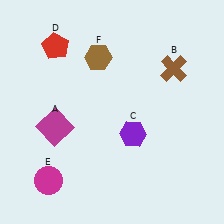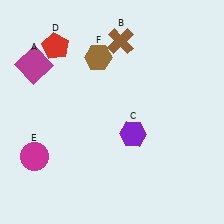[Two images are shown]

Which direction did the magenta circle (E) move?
The magenta circle (E) moved up.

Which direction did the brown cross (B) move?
The brown cross (B) moved left.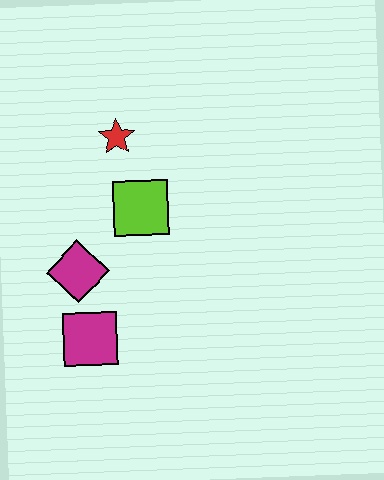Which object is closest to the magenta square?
The magenta diamond is closest to the magenta square.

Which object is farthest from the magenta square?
The red star is farthest from the magenta square.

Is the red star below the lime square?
No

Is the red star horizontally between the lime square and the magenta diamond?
Yes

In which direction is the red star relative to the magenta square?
The red star is above the magenta square.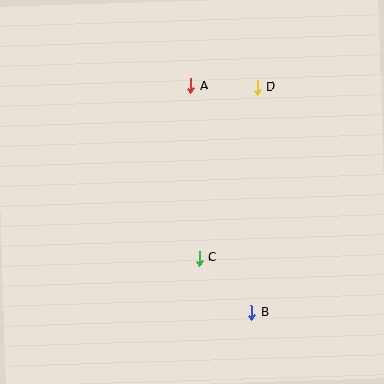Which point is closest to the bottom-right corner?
Point B is closest to the bottom-right corner.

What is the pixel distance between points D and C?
The distance between D and C is 181 pixels.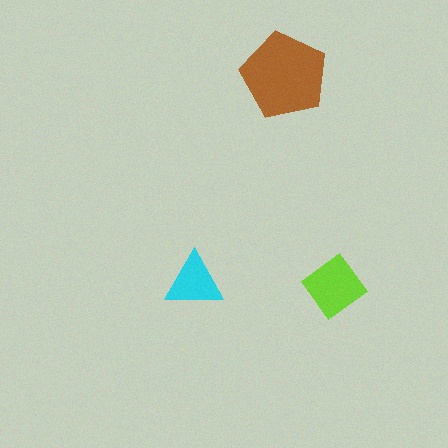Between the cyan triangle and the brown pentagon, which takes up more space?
The brown pentagon.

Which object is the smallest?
The cyan triangle.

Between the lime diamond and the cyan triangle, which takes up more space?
The lime diamond.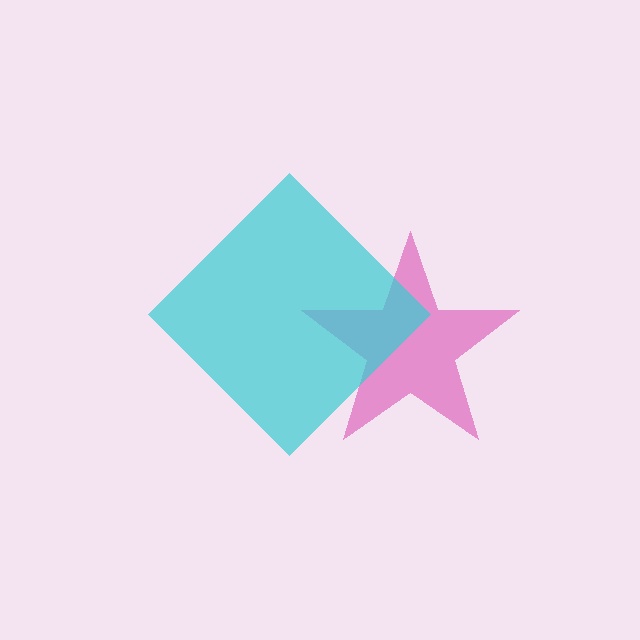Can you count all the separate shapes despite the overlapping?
Yes, there are 2 separate shapes.